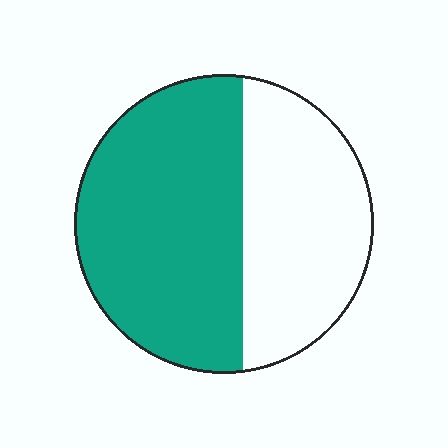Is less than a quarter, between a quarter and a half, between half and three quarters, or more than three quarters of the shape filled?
Between half and three quarters.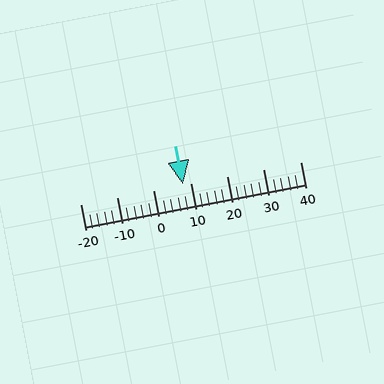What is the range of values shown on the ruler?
The ruler shows values from -20 to 40.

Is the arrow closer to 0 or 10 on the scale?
The arrow is closer to 10.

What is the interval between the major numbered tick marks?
The major tick marks are spaced 10 units apart.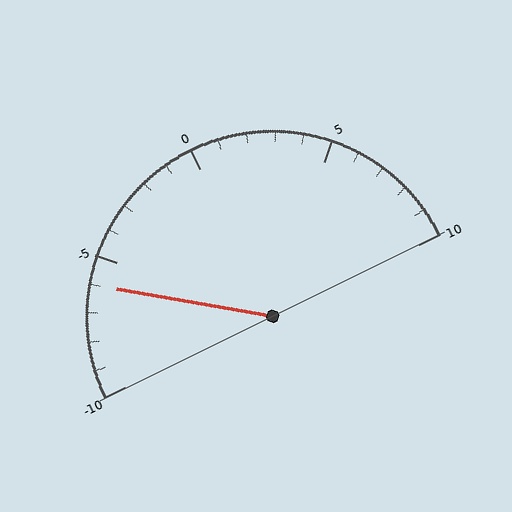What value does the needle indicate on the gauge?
The needle indicates approximately -6.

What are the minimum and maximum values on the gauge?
The gauge ranges from -10 to 10.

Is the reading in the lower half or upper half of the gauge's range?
The reading is in the lower half of the range (-10 to 10).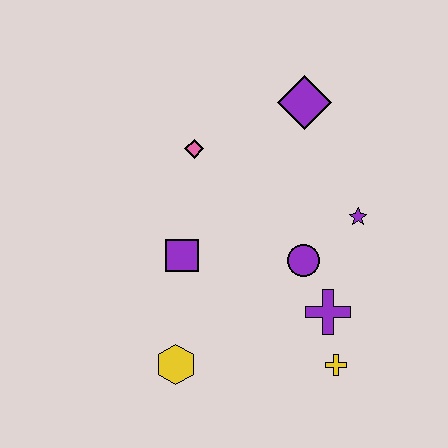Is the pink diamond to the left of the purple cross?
Yes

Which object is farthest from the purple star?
The yellow hexagon is farthest from the purple star.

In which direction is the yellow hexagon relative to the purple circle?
The yellow hexagon is to the left of the purple circle.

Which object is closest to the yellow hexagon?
The purple square is closest to the yellow hexagon.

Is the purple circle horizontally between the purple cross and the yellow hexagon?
Yes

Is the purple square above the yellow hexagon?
Yes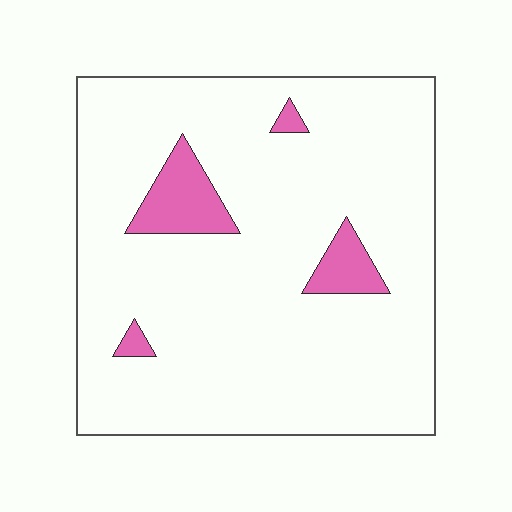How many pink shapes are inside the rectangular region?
4.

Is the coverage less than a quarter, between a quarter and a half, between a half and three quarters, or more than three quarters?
Less than a quarter.